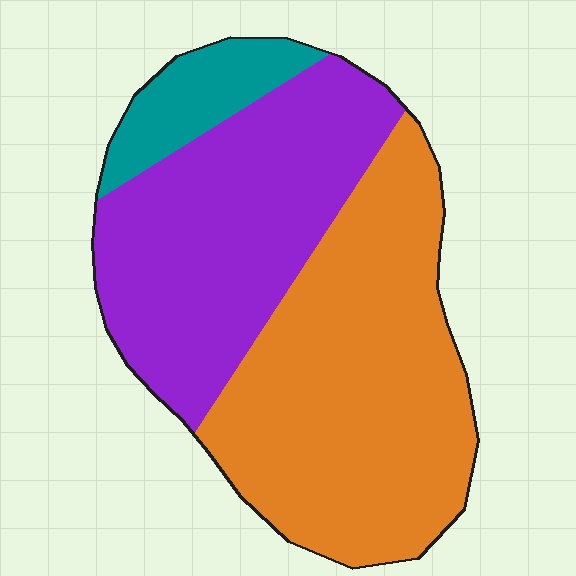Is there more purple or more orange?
Orange.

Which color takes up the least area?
Teal, at roughly 10%.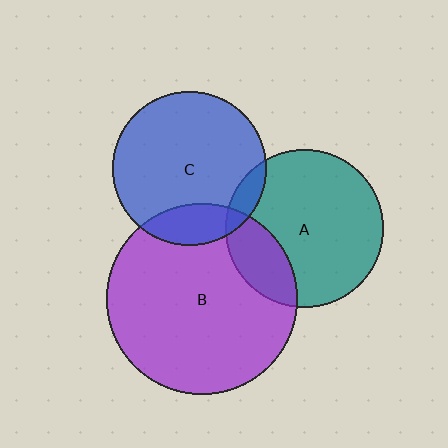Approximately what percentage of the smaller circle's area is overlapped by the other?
Approximately 15%.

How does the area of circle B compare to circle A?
Approximately 1.5 times.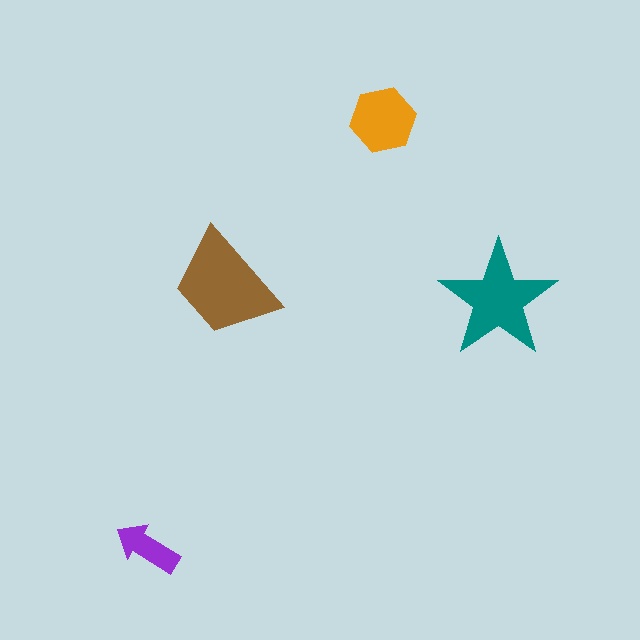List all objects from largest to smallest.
The brown trapezoid, the teal star, the orange hexagon, the purple arrow.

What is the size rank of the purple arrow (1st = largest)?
4th.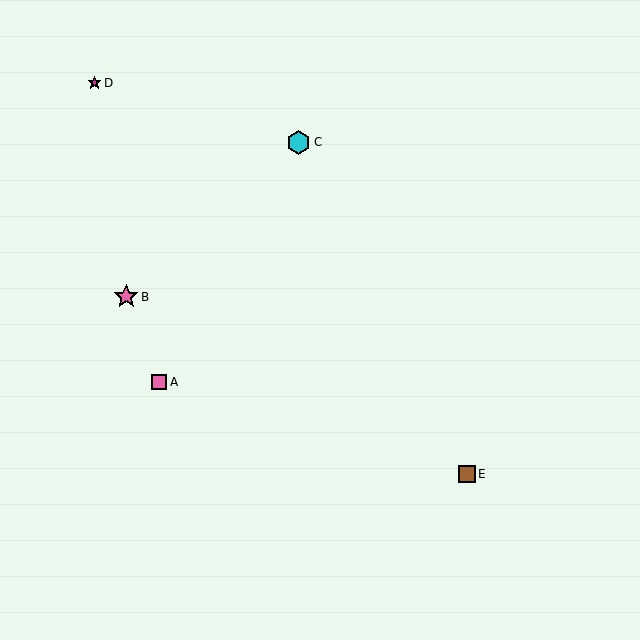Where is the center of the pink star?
The center of the pink star is at (126, 297).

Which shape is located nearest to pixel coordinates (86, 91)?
The magenta star (labeled D) at (94, 83) is nearest to that location.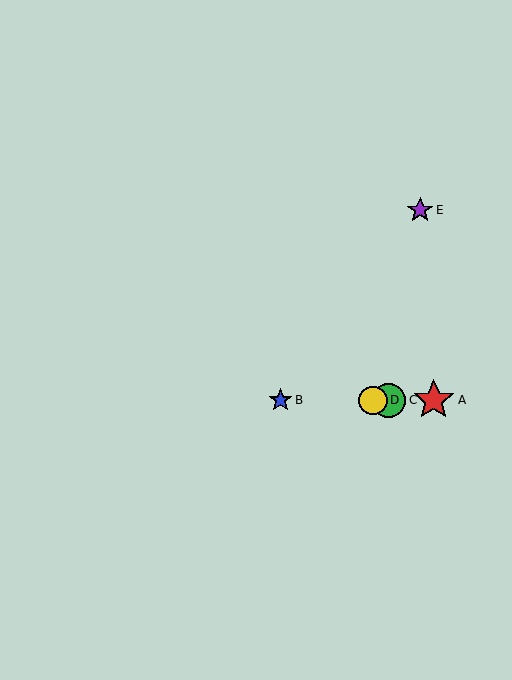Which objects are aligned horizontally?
Objects A, B, C, D are aligned horizontally.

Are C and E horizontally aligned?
No, C is at y≈400 and E is at y≈210.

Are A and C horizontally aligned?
Yes, both are at y≈400.